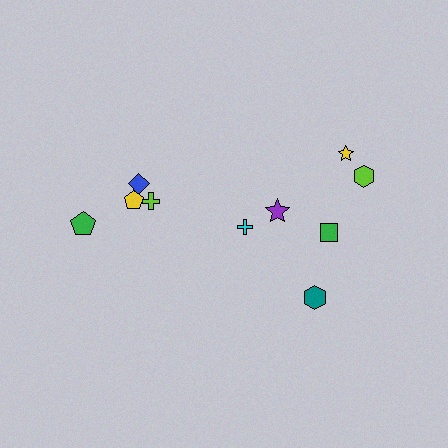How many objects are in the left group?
There are 4 objects.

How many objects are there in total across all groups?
There are 10 objects.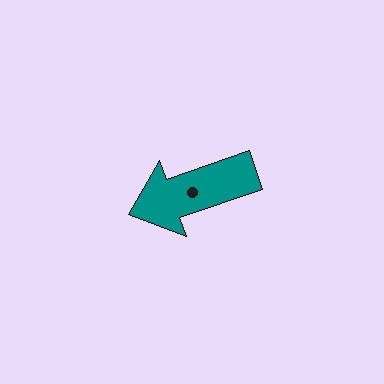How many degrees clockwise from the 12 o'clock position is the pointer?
Approximately 251 degrees.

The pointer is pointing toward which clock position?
Roughly 8 o'clock.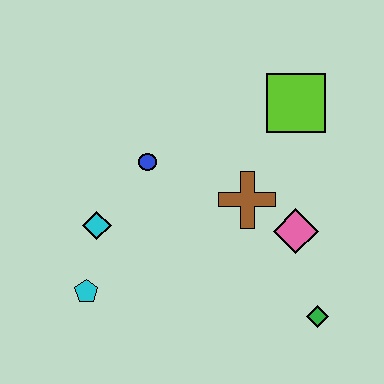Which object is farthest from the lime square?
The cyan pentagon is farthest from the lime square.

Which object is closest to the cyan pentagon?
The cyan diamond is closest to the cyan pentagon.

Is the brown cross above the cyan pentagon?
Yes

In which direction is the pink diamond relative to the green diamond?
The pink diamond is above the green diamond.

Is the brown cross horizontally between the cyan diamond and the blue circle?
No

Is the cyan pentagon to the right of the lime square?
No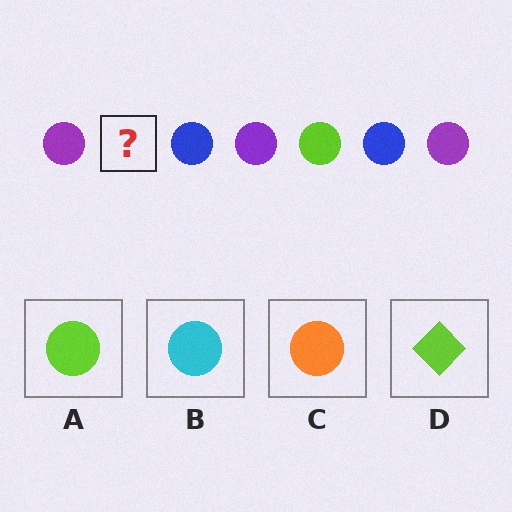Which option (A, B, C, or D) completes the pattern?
A.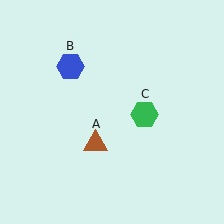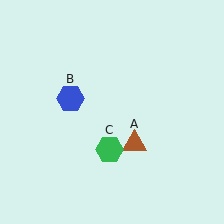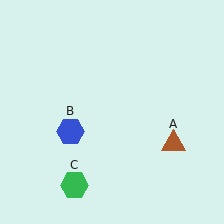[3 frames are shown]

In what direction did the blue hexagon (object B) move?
The blue hexagon (object B) moved down.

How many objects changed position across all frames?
3 objects changed position: brown triangle (object A), blue hexagon (object B), green hexagon (object C).